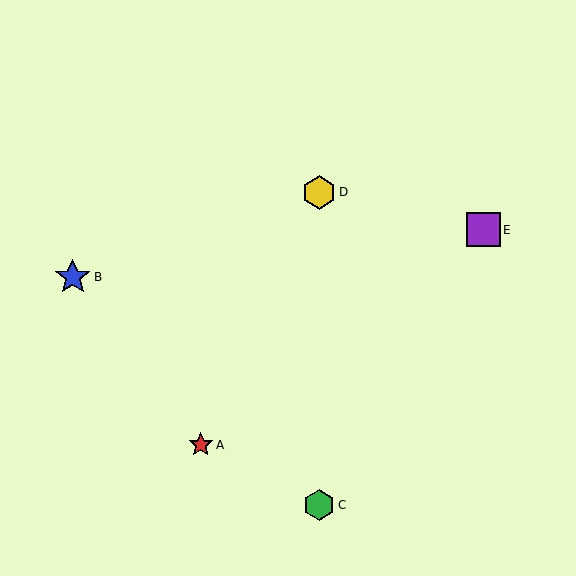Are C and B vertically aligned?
No, C is at x≈319 and B is at x≈73.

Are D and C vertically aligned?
Yes, both are at x≈319.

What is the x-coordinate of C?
Object C is at x≈319.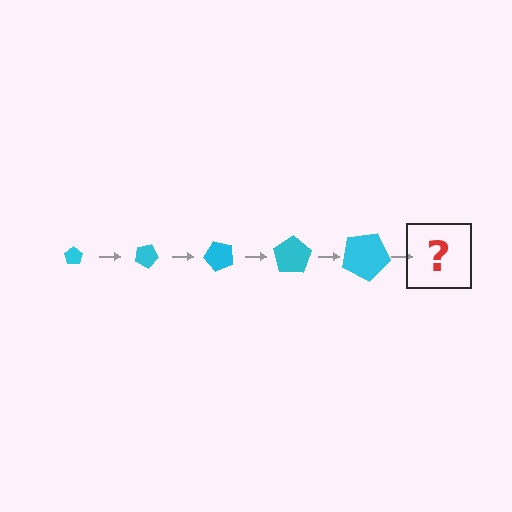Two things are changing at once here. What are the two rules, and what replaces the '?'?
The two rules are that the pentagon grows larger each step and it rotates 25 degrees each step. The '?' should be a pentagon, larger than the previous one and rotated 125 degrees from the start.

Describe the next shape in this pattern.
It should be a pentagon, larger than the previous one and rotated 125 degrees from the start.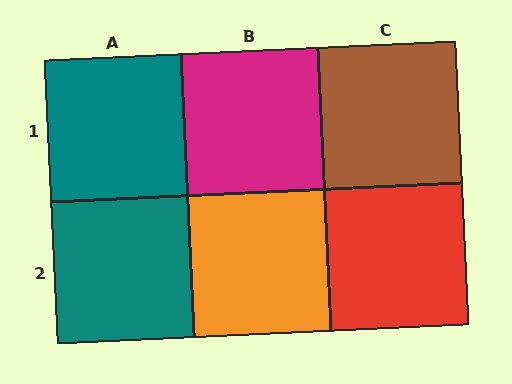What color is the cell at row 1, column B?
Magenta.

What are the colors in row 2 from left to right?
Teal, orange, red.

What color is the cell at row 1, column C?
Brown.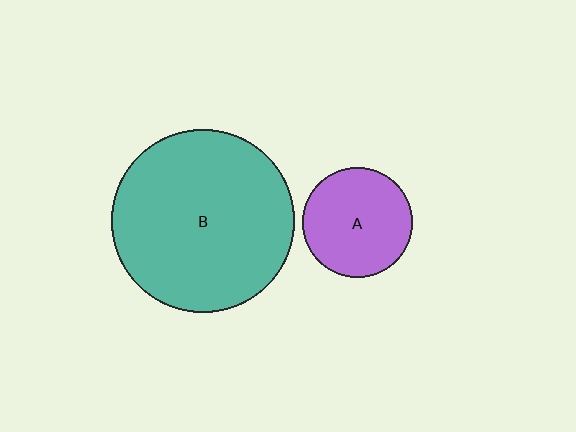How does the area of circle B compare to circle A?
Approximately 2.8 times.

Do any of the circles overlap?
No, none of the circles overlap.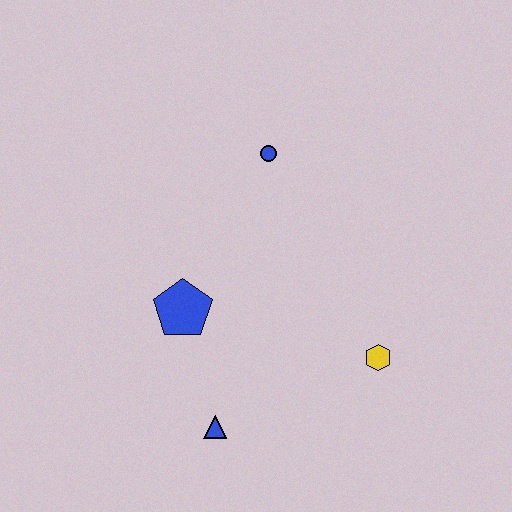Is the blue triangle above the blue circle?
No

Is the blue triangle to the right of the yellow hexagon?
No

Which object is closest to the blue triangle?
The blue pentagon is closest to the blue triangle.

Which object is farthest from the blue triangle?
The blue circle is farthest from the blue triangle.